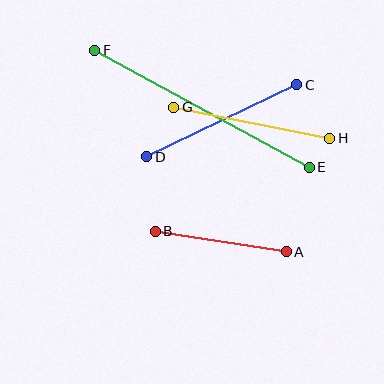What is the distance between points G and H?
The distance is approximately 159 pixels.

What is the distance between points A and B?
The distance is approximately 133 pixels.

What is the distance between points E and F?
The distance is approximately 244 pixels.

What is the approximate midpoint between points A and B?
The midpoint is at approximately (221, 242) pixels.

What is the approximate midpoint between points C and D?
The midpoint is at approximately (222, 121) pixels.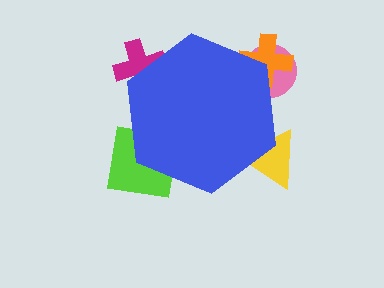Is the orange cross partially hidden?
Yes, the orange cross is partially hidden behind the blue hexagon.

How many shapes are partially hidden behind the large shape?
5 shapes are partially hidden.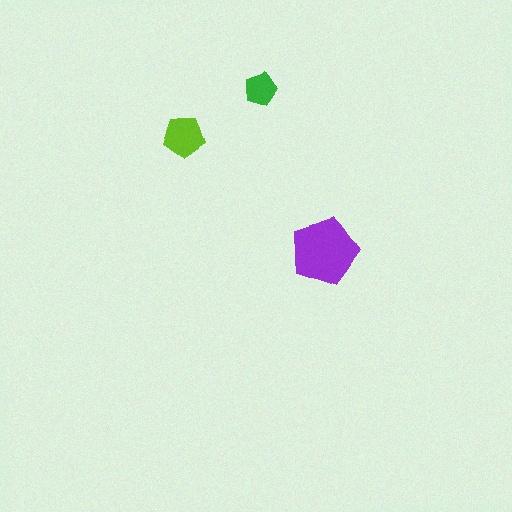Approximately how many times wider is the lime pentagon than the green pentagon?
About 1.5 times wider.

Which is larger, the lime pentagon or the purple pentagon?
The purple one.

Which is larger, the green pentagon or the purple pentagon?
The purple one.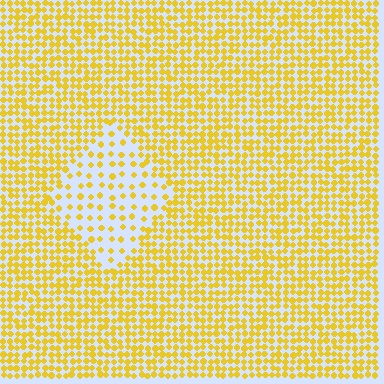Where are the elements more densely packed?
The elements are more densely packed outside the diamond boundary.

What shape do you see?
I see a diamond.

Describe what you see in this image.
The image contains small yellow elements arranged at two different densities. A diamond-shaped region is visible where the elements are less densely packed than the surrounding area.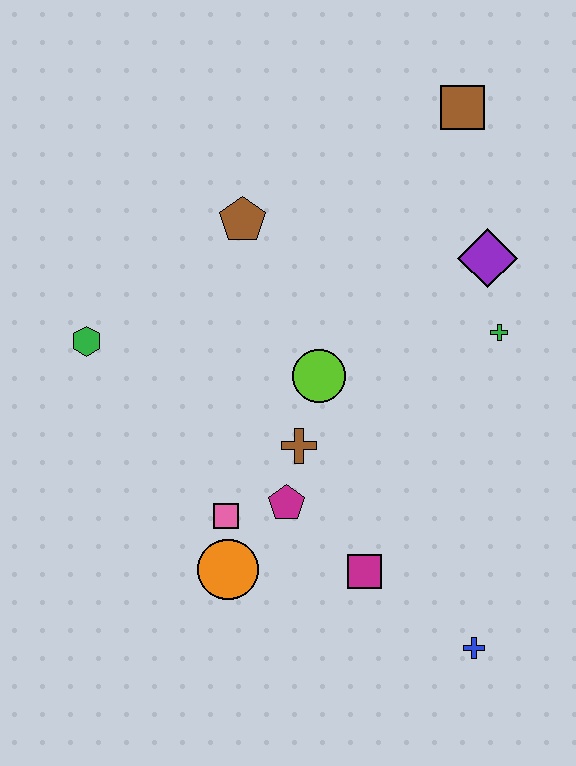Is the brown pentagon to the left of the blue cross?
Yes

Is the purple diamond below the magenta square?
No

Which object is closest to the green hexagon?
The brown pentagon is closest to the green hexagon.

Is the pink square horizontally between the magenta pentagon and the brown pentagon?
No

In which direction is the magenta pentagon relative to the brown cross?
The magenta pentagon is below the brown cross.